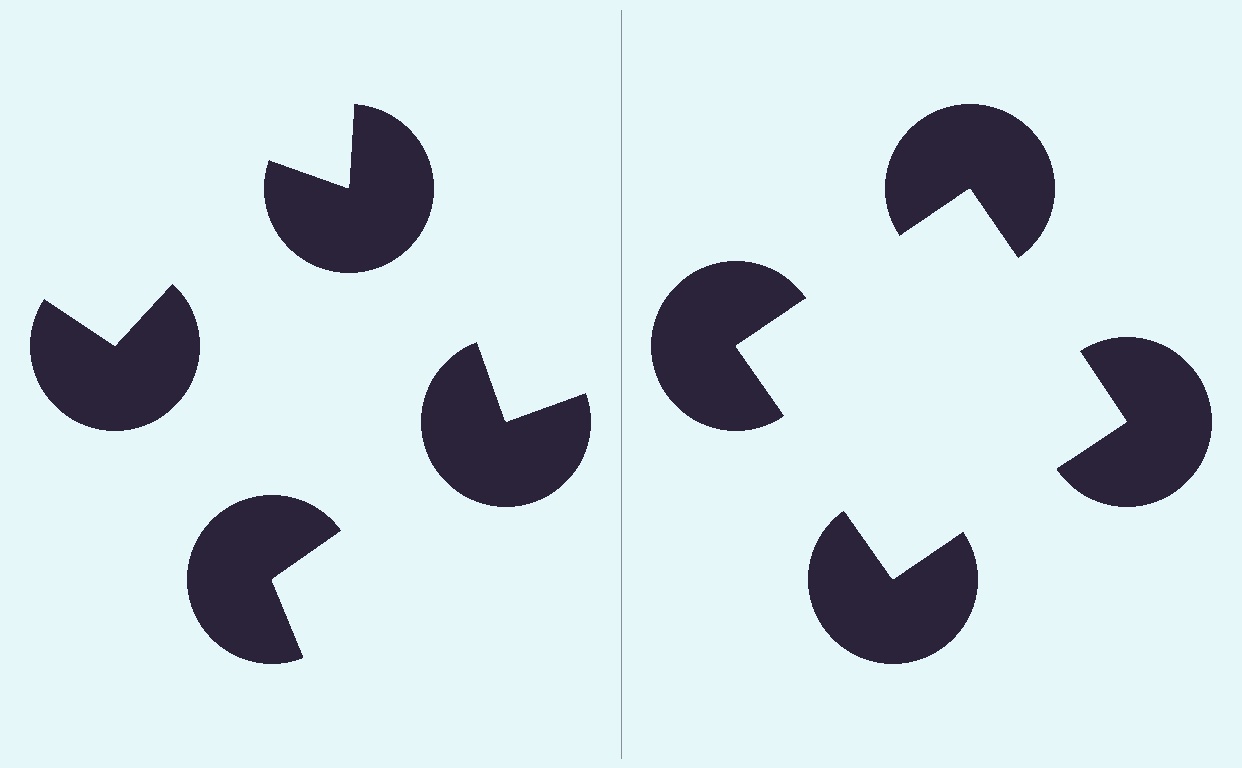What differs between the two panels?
The pac-man discs are positioned identically on both sides; only the wedge orientations differ. On the right they align to a square; on the left they are misaligned.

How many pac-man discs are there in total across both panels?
8 — 4 on each side.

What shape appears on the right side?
An illusory square.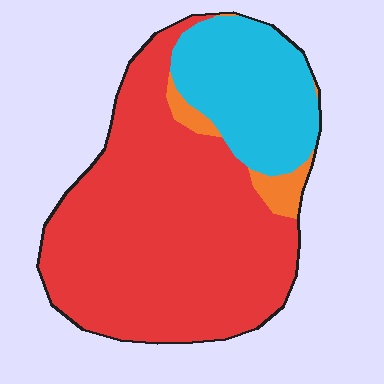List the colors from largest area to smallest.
From largest to smallest: red, cyan, orange.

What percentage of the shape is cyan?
Cyan covers roughly 25% of the shape.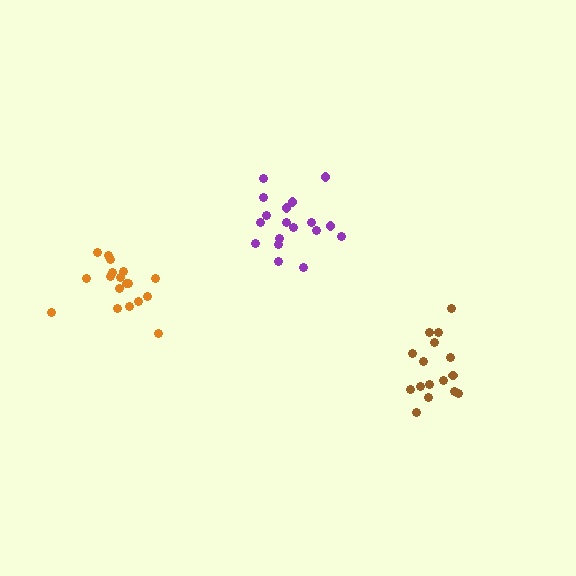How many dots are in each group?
Group 1: 18 dots, Group 2: 16 dots, Group 3: 18 dots (52 total).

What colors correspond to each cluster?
The clusters are colored: orange, brown, purple.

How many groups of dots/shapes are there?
There are 3 groups.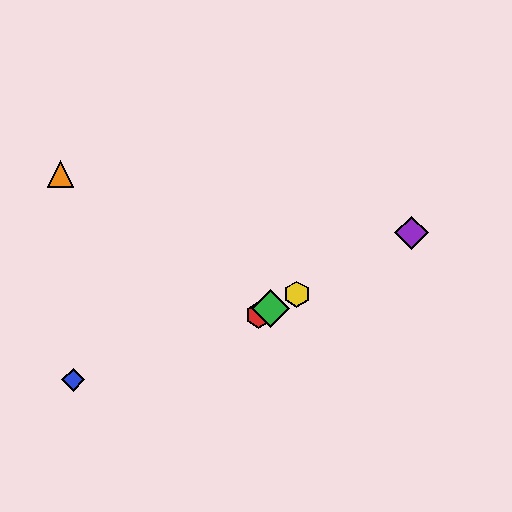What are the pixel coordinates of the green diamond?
The green diamond is at (270, 309).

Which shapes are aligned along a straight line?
The red hexagon, the green diamond, the yellow hexagon, the purple diamond are aligned along a straight line.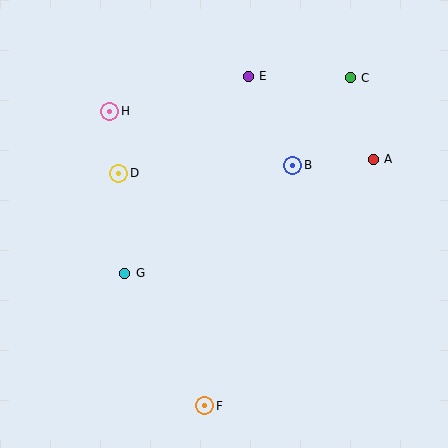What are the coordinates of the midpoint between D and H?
The midpoint between D and H is at (114, 142).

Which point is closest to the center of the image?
Point B at (293, 165) is closest to the center.